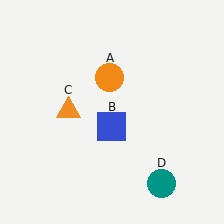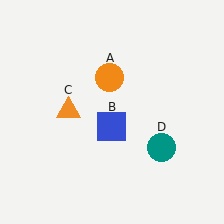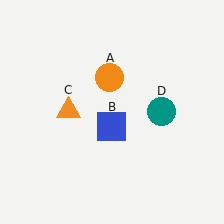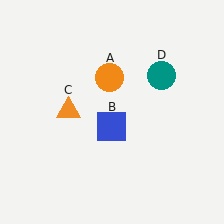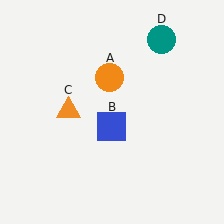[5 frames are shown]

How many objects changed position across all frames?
1 object changed position: teal circle (object D).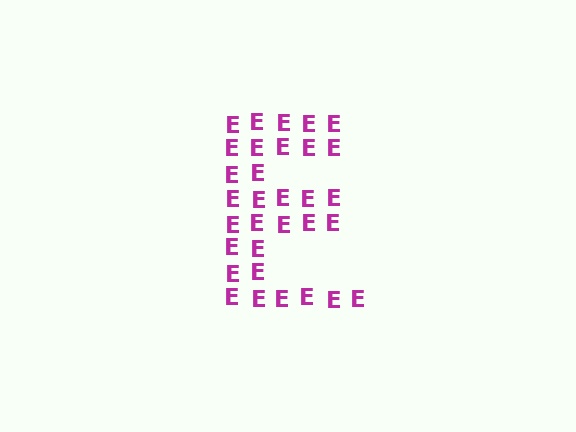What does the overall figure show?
The overall figure shows the letter E.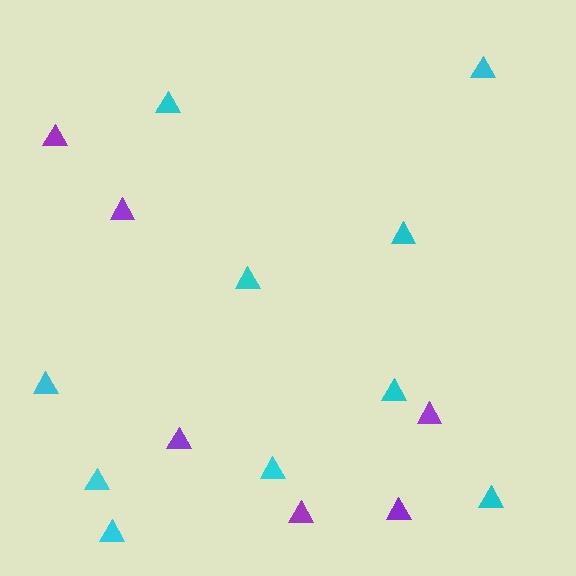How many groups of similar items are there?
There are 2 groups: one group of purple triangles (6) and one group of cyan triangles (10).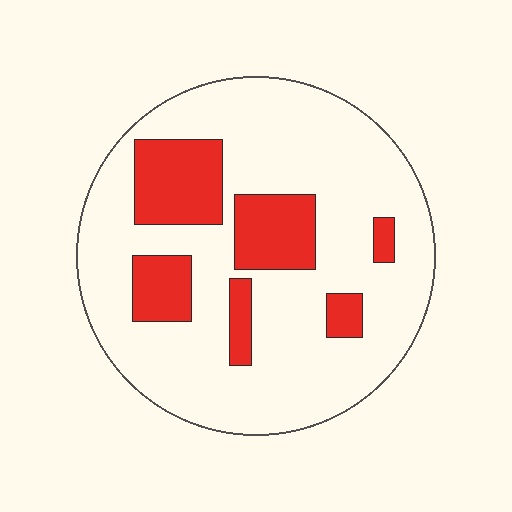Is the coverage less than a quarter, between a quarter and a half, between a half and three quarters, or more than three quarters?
Less than a quarter.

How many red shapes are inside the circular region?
6.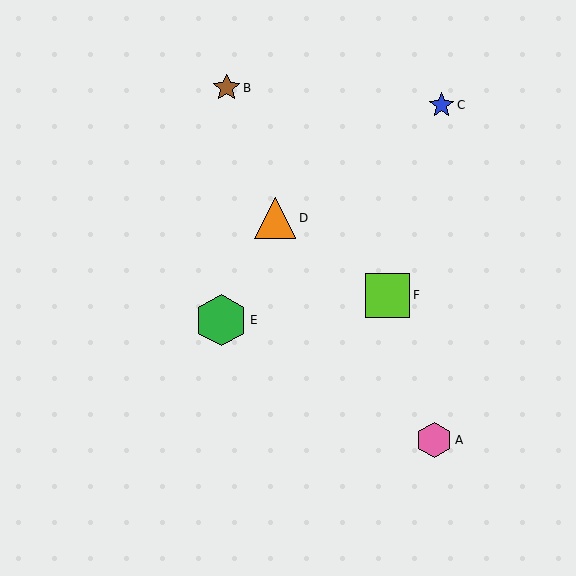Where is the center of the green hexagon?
The center of the green hexagon is at (221, 320).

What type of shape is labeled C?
Shape C is a blue star.